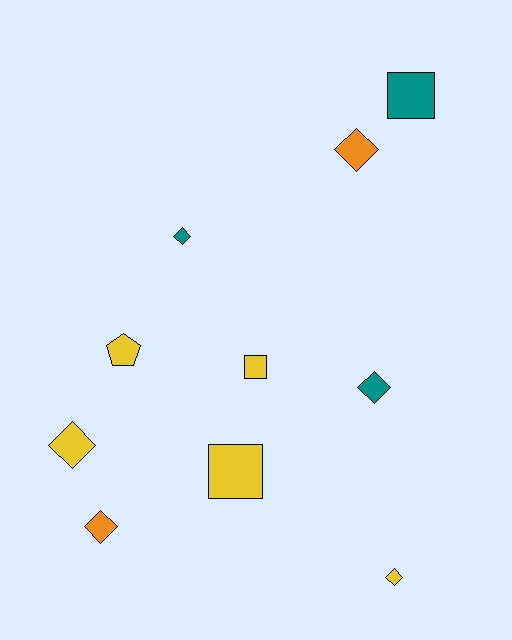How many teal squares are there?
There is 1 teal square.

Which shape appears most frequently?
Diamond, with 6 objects.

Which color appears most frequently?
Yellow, with 5 objects.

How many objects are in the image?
There are 10 objects.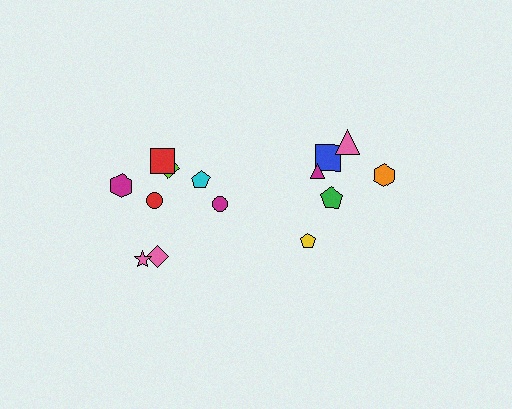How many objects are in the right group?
There are 6 objects.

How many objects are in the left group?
There are 8 objects.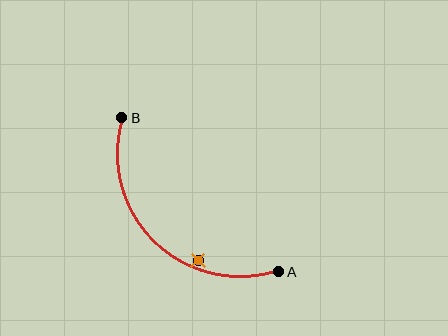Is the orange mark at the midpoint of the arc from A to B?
No — the orange mark does not lie on the arc at all. It sits slightly inside the curve.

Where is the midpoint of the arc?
The arc midpoint is the point on the curve farthest from the straight line joining A and B. It sits below and to the left of that line.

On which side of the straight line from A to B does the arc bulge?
The arc bulges below and to the left of the straight line connecting A and B.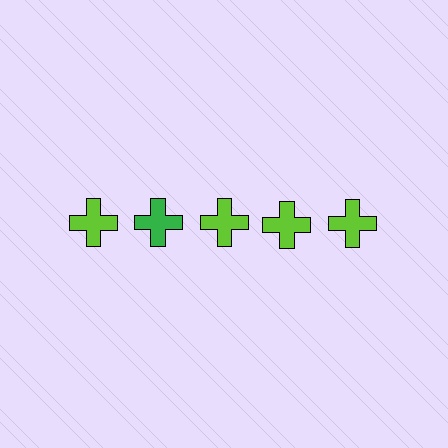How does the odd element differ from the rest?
It has a different color: green instead of lime.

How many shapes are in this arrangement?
There are 5 shapes arranged in a grid pattern.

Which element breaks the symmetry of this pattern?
The green cross in the top row, second from left column breaks the symmetry. All other shapes are lime crosses.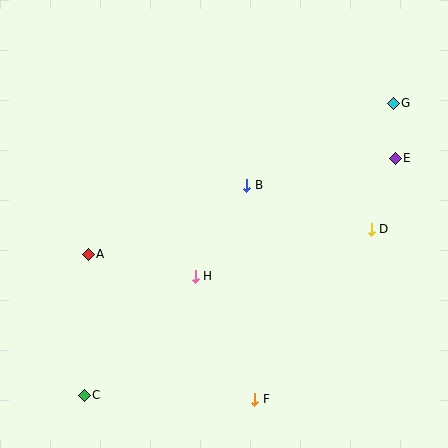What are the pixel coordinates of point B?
Point B is at (247, 185).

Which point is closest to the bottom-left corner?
Point C is closest to the bottom-left corner.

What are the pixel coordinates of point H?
Point H is at (195, 277).